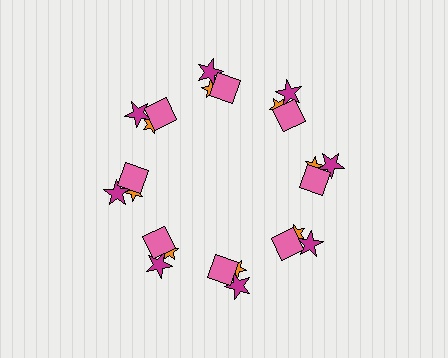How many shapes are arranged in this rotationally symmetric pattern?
There are 24 shapes, arranged in 8 groups of 3.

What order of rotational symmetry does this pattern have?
This pattern has 8-fold rotational symmetry.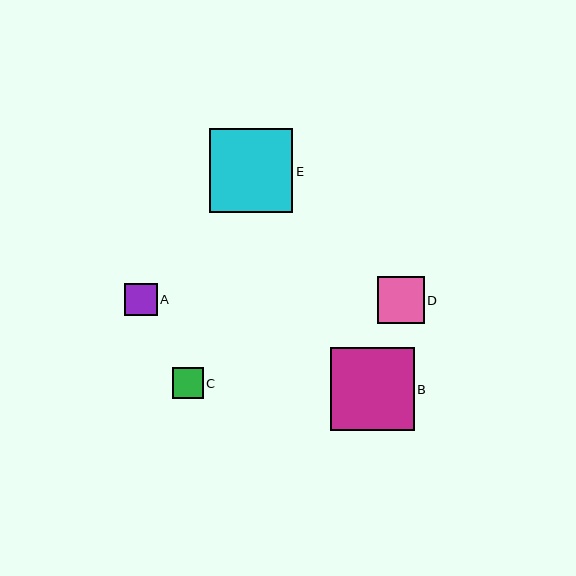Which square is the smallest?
Square C is the smallest with a size of approximately 31 pixels.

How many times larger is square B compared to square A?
Square B is approximately 2.6 times the size of square A.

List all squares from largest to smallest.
From largest to smallest: E, B, D, A, C.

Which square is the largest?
Square E is the largest with a size of approximately 83 pixels.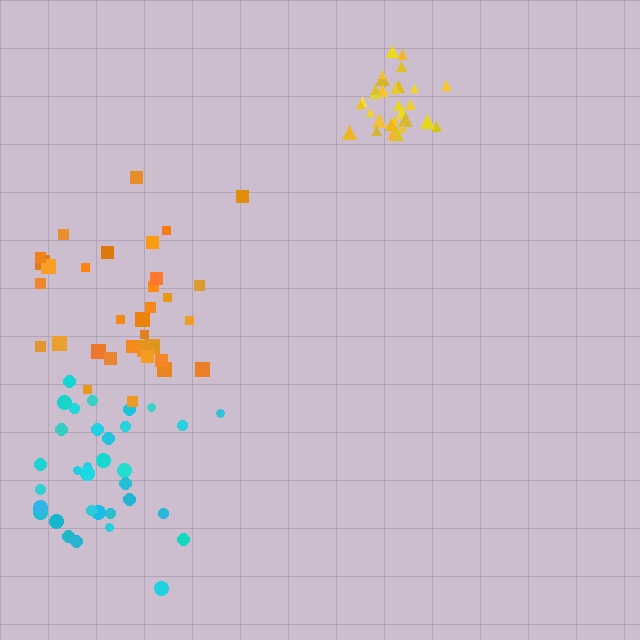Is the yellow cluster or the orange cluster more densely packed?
Yellow.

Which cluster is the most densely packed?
Yellow.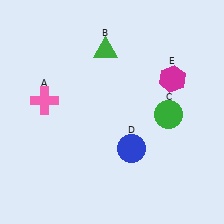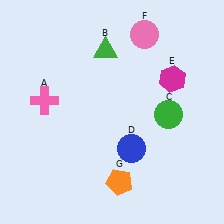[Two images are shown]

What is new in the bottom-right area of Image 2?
An orange pentagon (G) was added in the bottom-right area of Image 2.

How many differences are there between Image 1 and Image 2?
There are 2 differences between the two images.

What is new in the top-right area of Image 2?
A pink circle (F) was added in the top-right area of Image 2.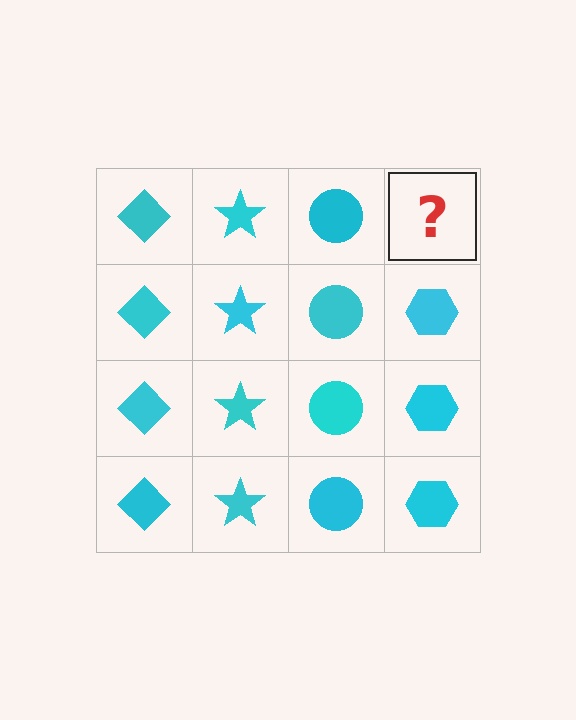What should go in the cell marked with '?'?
The missing cell should contain a cyan hexagon.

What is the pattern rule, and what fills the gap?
The rule is that each column has a consistent shape. The gap should be filled with a cyan hexagon.